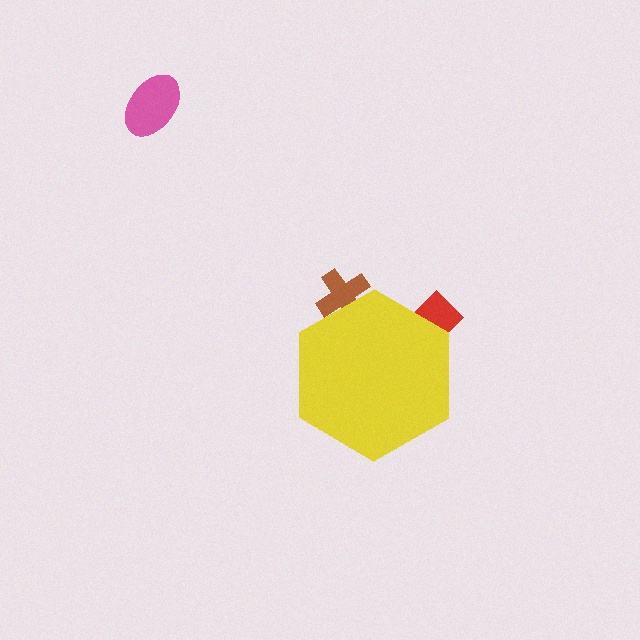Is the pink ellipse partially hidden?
No, the pink ellipse is fully visible.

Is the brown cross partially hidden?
Yes, the brown cross is partially hidden behind the yellow hexagon.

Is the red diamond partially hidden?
Yes, the red diamond is partially hidden behind the yellow hexagon.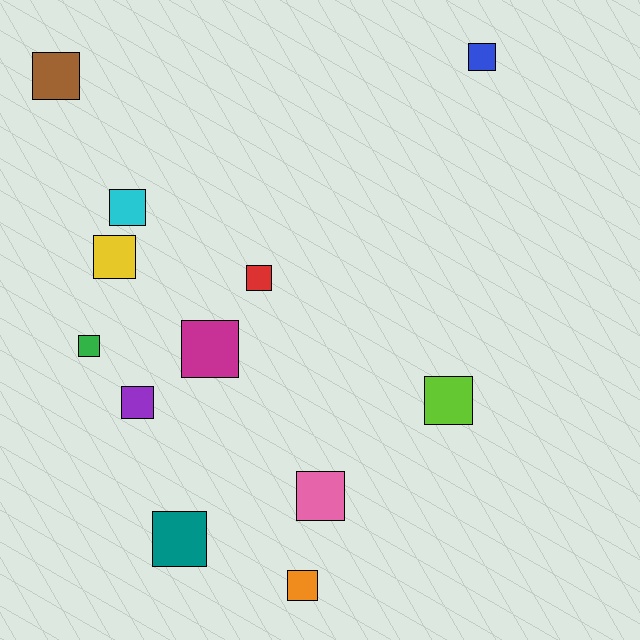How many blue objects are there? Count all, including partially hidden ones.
There is 1 blue object.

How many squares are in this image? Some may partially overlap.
There are 12 squares.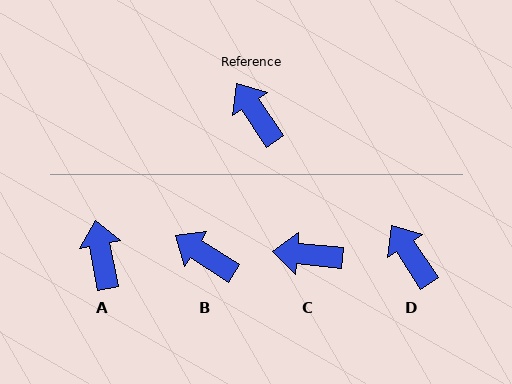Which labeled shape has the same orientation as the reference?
D.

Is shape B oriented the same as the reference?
No, it is off by about 24 degrees.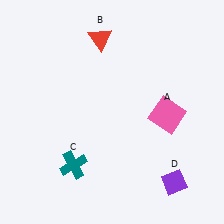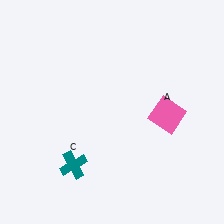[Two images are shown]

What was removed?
The red triangle (B), the purple diamond (D) were removed in Image 2.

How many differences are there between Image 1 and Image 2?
There are 2 differences between the two images.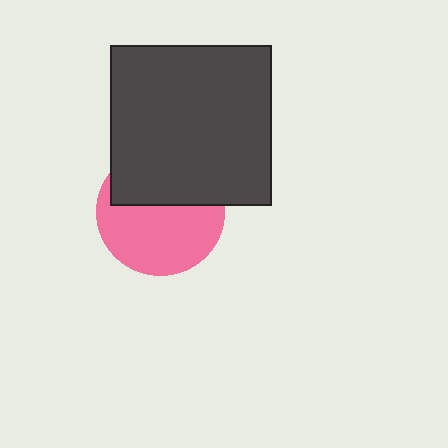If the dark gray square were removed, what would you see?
You would see the complete pink circle.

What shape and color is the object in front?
The object in front is a dark gray square.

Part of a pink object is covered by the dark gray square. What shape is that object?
It is a circle.